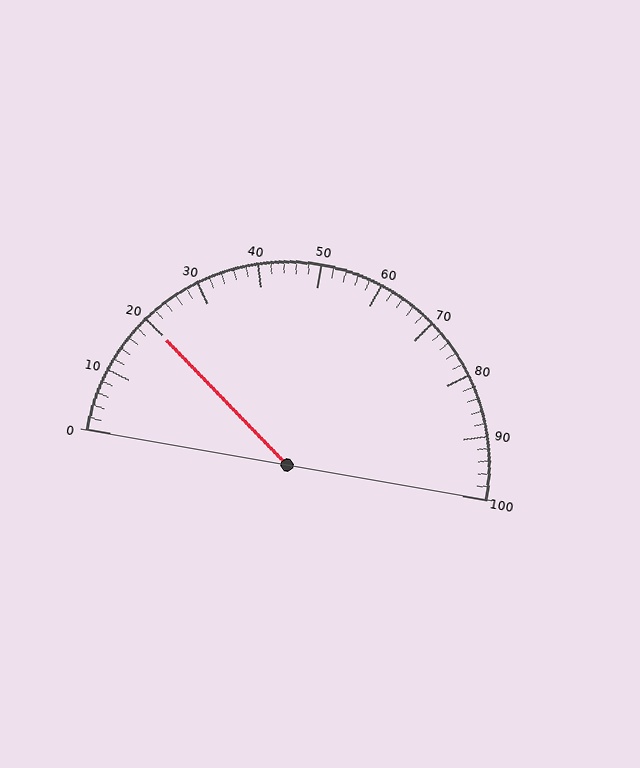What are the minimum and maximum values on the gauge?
The gauge ranges from 0 to 100.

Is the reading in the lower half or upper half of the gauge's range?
The reading is in the lower half of the range (0 to 100).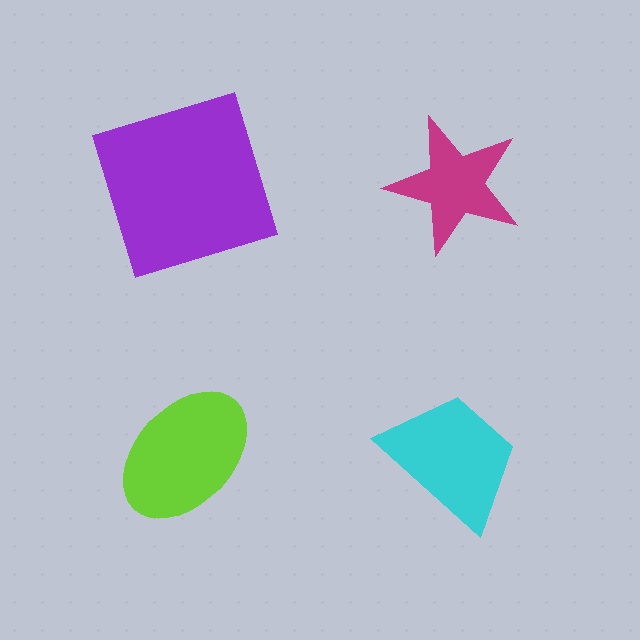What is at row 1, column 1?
A purple square.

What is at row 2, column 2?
A cyan trapezoid.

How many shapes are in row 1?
2 shapes.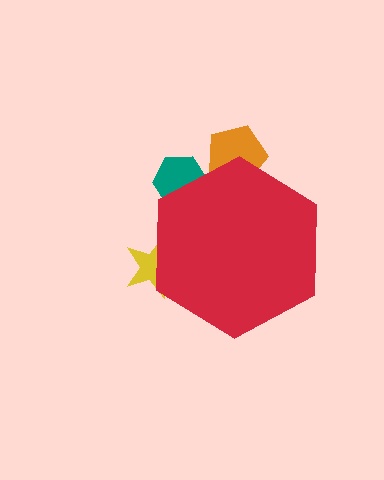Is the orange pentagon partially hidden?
Yes, the orange pentagon is partially hidden behind the red hexagon.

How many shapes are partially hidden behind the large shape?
3 shapes are partially hidden.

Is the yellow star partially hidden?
Yes, the yellow star is partially hidden behind the red hexagon.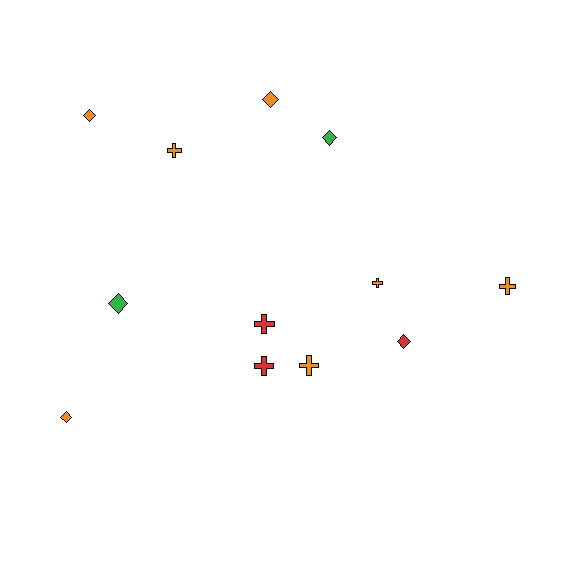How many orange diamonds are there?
There are 3 orange diamonds.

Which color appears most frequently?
Orange, with 7 objects.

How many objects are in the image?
There are 12 objects.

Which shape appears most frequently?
Diamond, with 6 objects.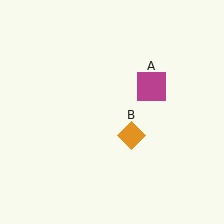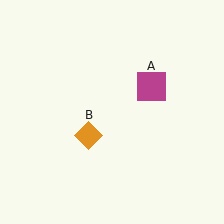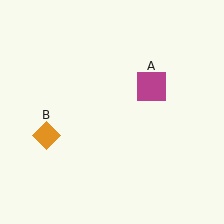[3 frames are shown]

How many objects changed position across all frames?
1 object changed position: orange diamond (object B).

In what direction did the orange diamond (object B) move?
The orange diamond (object B) moved left.